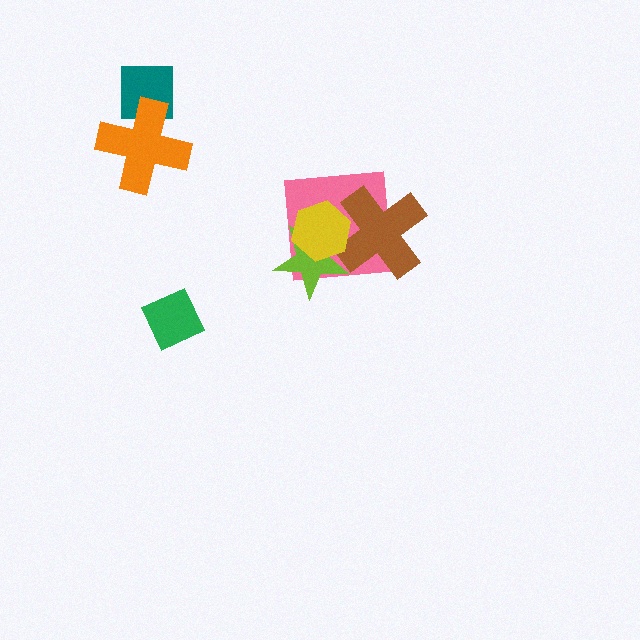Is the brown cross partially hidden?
Yes, it is partially covered by another shape.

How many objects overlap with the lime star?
3 objects overlap with the lime star.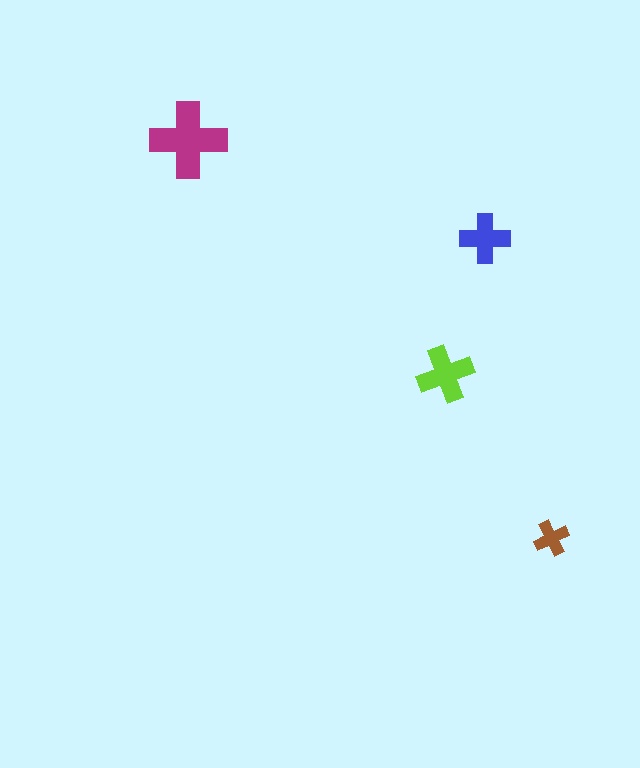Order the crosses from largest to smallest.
the magenta one, the lime one, the blue one, the brown one.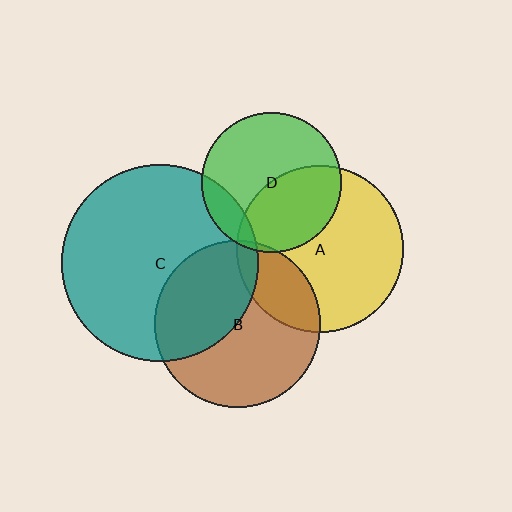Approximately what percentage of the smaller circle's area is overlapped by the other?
Approximately 15%.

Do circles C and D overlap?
Yes.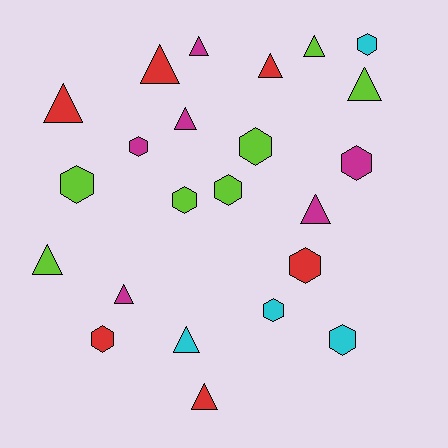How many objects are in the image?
There are 23 objects.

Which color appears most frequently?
Lime, with 7 objects.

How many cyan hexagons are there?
There are 3 cyan hexagons.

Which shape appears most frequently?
Triangle, with 12 objects.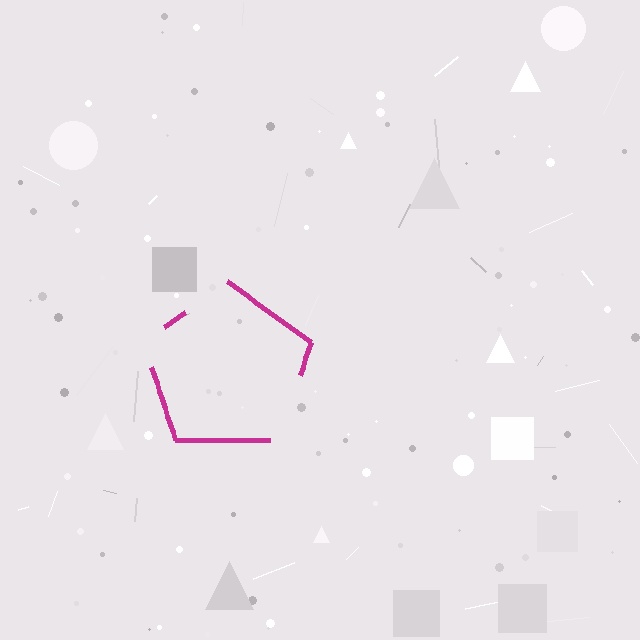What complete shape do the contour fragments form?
The contour fragments form a pentagon.